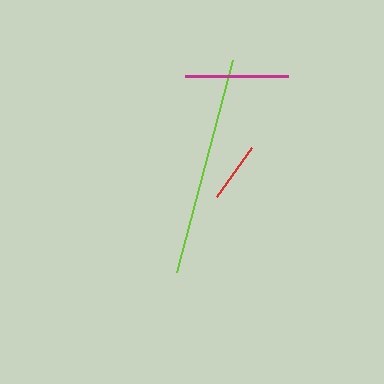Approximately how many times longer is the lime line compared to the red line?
The lime line is approximately 3.6 times the length of the red line.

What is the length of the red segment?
The red segment is approximately 61 pixels long.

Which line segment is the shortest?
The red line is the shortest at approximately 61 pixels.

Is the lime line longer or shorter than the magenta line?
The lime line is longer than the magenta line.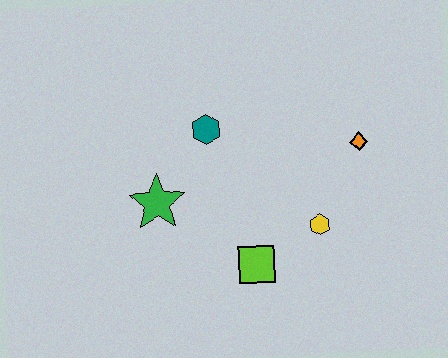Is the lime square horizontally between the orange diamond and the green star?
Yes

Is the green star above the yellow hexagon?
Yes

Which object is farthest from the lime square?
The orange diamond is farthest from the lime square.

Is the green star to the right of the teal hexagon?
No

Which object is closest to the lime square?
The yellow hexagon is closest to the lime square.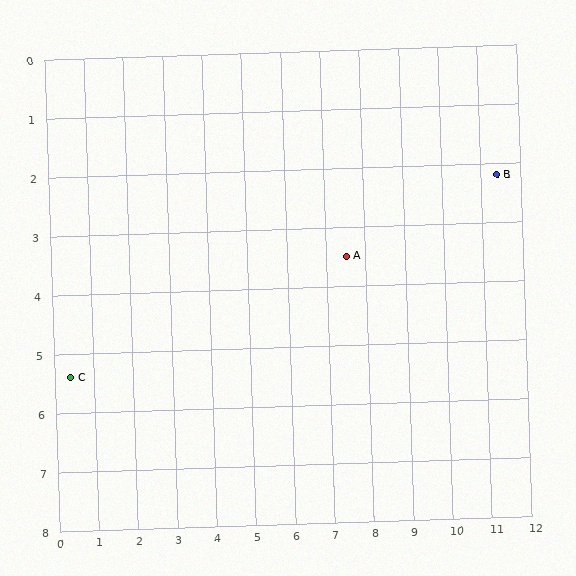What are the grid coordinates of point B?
Point B is at approximately (11.4, 2.2).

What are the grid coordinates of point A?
Point A is at approximately (7.5, 3.5).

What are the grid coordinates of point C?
Point C is at approximately (0.4, 5.4).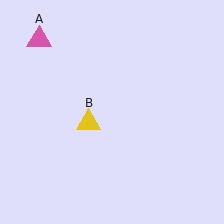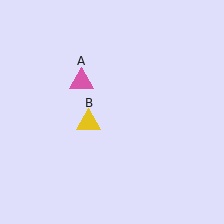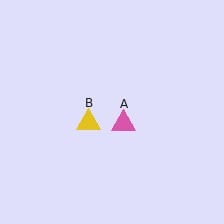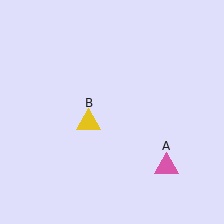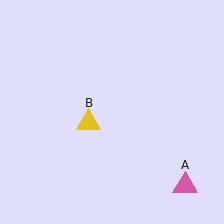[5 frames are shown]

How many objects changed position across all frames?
1 object changed position: pink triangle (object A).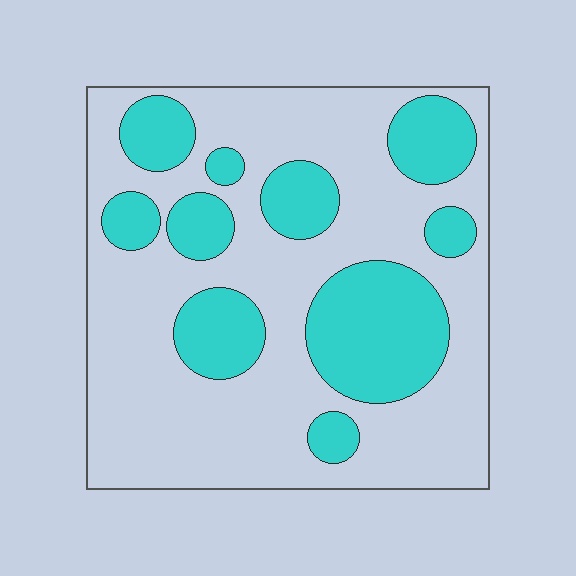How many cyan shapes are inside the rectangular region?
10.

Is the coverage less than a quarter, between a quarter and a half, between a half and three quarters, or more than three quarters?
Between a quarter and a half.